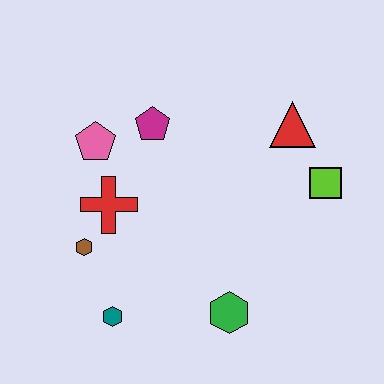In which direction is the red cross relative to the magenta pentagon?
The red cross is below the magenta pentagon.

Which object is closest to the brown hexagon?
The red cross is closest to the brown hexagon.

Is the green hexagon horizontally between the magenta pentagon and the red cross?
No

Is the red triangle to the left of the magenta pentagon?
No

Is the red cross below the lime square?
Yes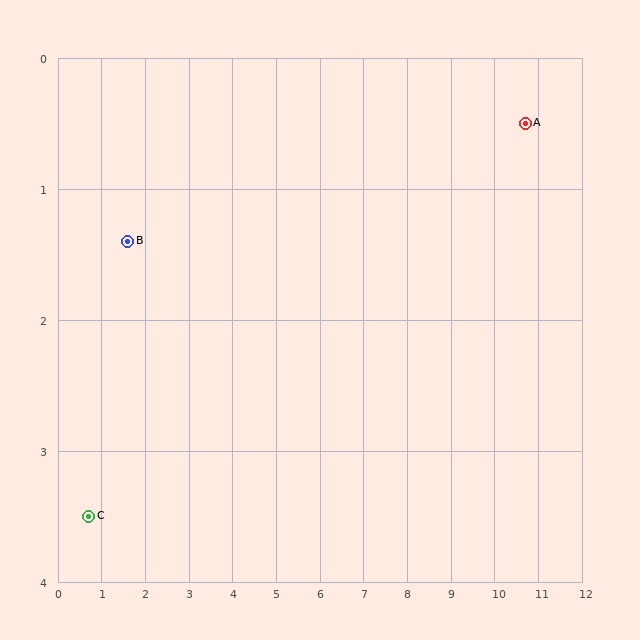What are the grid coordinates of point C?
Point C is at approximately (0.7, 3.5).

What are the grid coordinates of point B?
Point B is at approximately (1.6, 1.4).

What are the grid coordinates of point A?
Point A is at approximately (10.7, 0.5).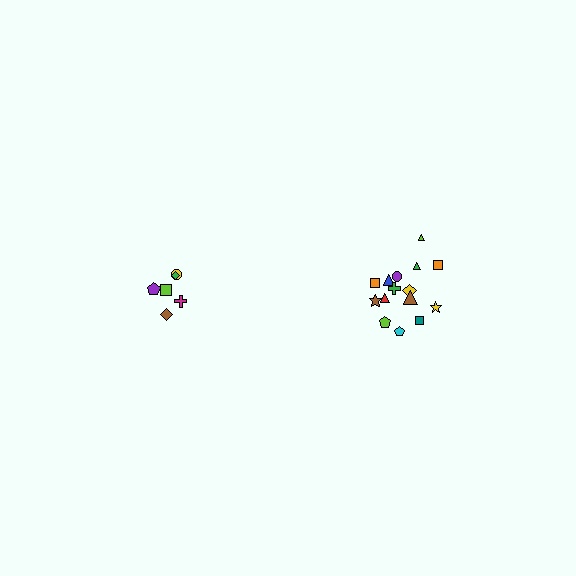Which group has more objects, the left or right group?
The right group.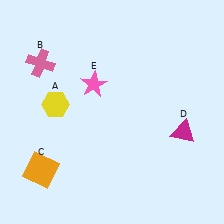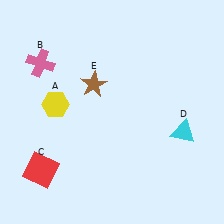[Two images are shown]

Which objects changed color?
C changed from orange to red. D changed from magenta to cyan. E changed from pink to brown.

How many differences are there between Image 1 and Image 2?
There are 3 differences between the two images.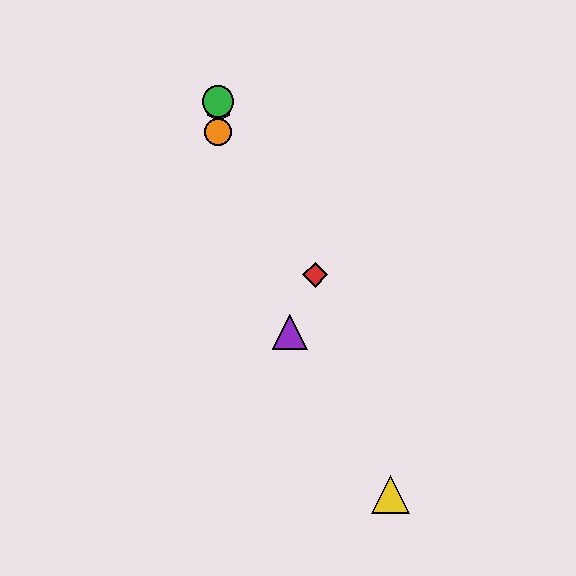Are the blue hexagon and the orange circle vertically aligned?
Yes, both are at x≈218.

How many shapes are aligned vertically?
3 shapes (the blue hexagon, the green circle, the orange circle) are aligned vertically.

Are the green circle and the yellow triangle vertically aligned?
No, the green circle is at x≈218 and the yellow triangle is at x≈390.